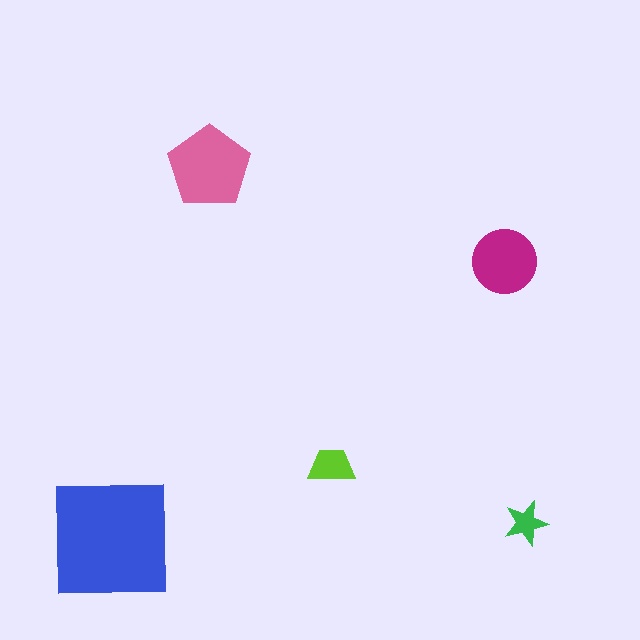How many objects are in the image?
There are 5 objects in the image.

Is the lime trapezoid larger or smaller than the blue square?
Smaller.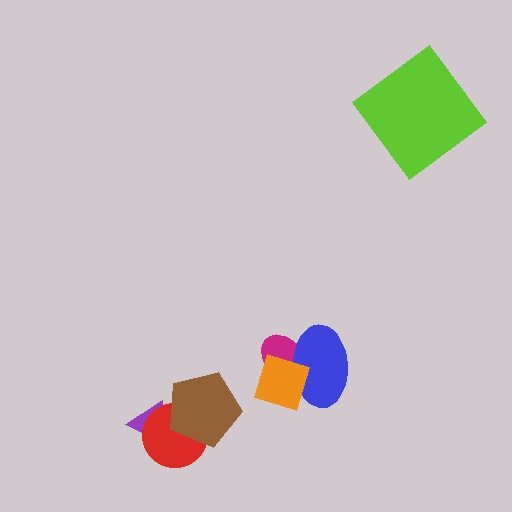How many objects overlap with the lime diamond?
0 objects overlap with the lime diamond.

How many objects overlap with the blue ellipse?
2 objects overlap with the blue ellipse.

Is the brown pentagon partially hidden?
No, no other shape covers it.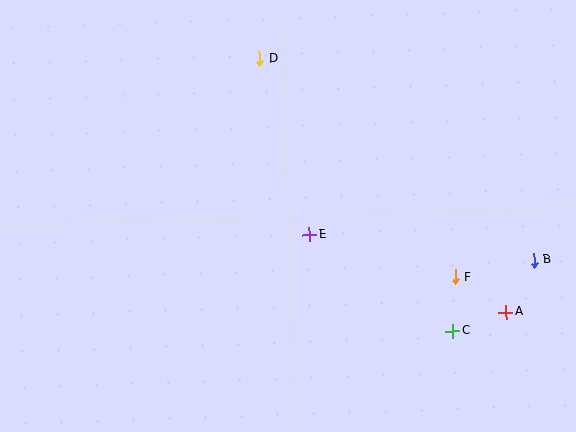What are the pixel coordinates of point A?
Point A is at (506, 312).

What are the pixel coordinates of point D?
Point D is at (259, 59).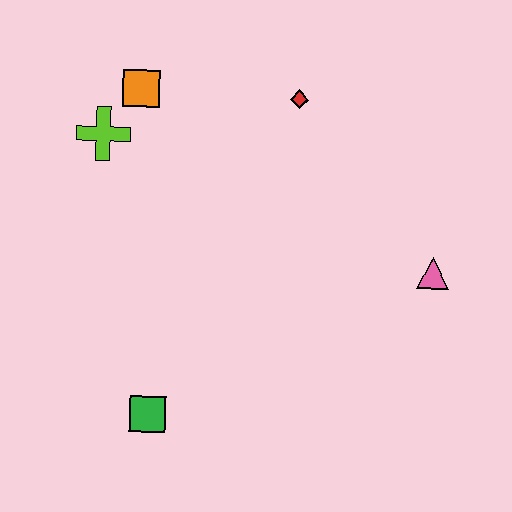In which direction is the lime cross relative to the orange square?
The lime cross is below the orange square.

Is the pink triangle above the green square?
Yes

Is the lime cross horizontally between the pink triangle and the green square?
No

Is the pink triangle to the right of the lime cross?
Yes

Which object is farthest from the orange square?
The pink triangle is farthest from the orange square.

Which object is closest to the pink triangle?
The red diamond is closest to the pink triangle.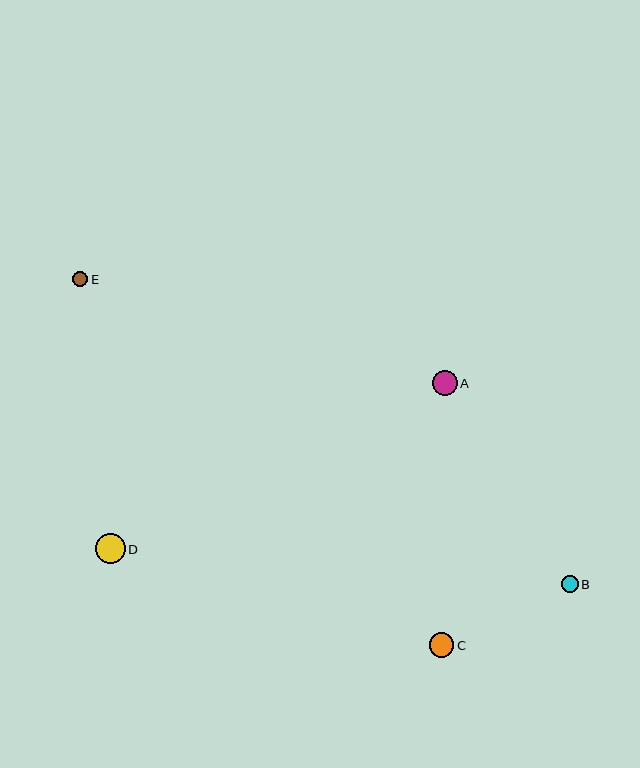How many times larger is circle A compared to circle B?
Circle A is approximately 1.5 times the size of circle B.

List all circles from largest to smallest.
From largest to smallest: D, C, A, B, E.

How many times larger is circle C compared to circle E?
Circle C is approximately 1.6 times the size of circle E.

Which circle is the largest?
Circle D is the largest with a size of approximately 30 pixels.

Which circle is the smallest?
Circle E is the smallest with a size of approximately 16 pixels.